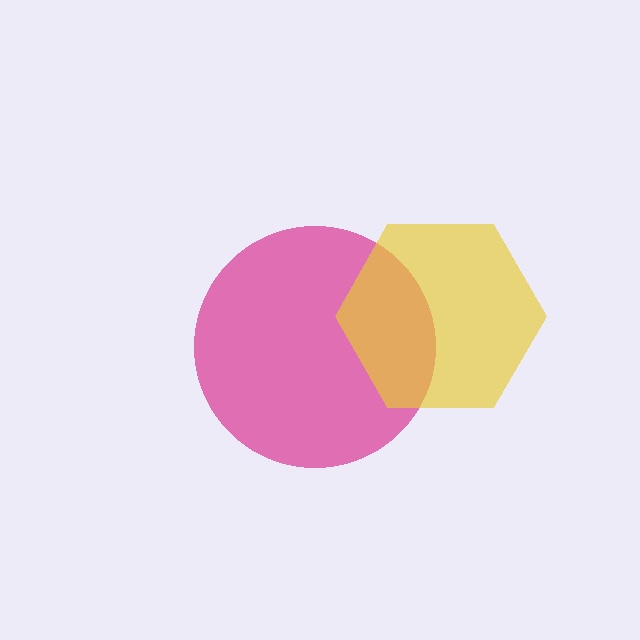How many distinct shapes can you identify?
There are 2 distinct shapes: a magenta circle, a yellow hexagon.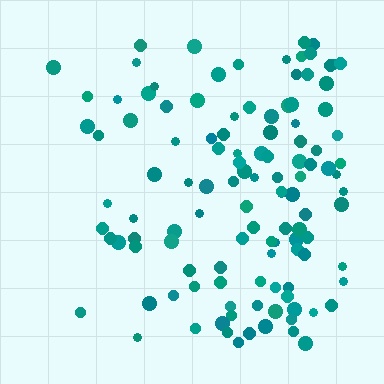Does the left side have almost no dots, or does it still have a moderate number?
Still a moderate number, just noticeably fewer than the right.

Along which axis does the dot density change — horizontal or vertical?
Horizontal.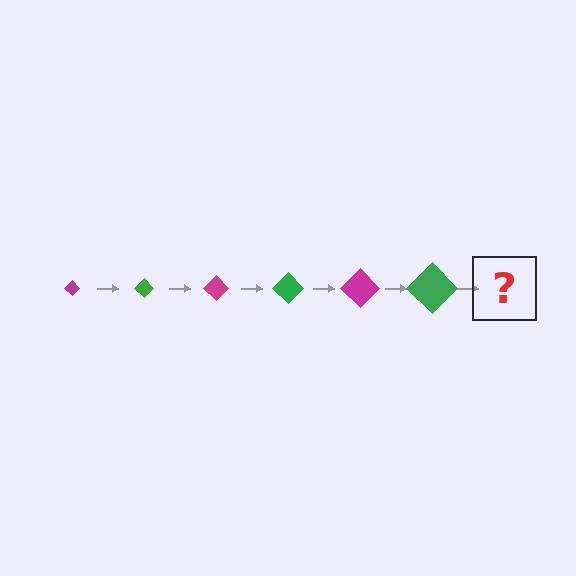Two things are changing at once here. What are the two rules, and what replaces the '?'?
The two rules are that the diamond grows larger each step and the color cycles through magenta and green. The '?' should be a magenta diamond, larger than the previous one.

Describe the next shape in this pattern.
It should be a magenta diamond, larger than the previous one.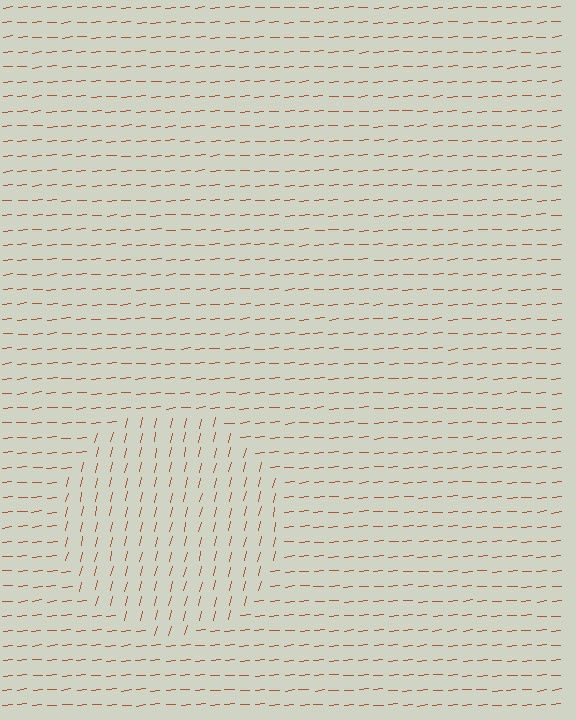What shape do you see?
I see a circle.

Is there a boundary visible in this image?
Yes, there is a texture boundary formed by a change in line orientation.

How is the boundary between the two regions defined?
The boundary is defined purely by a change in line orientation (approximately 71 degrees difference). All lines are the same color and thickness.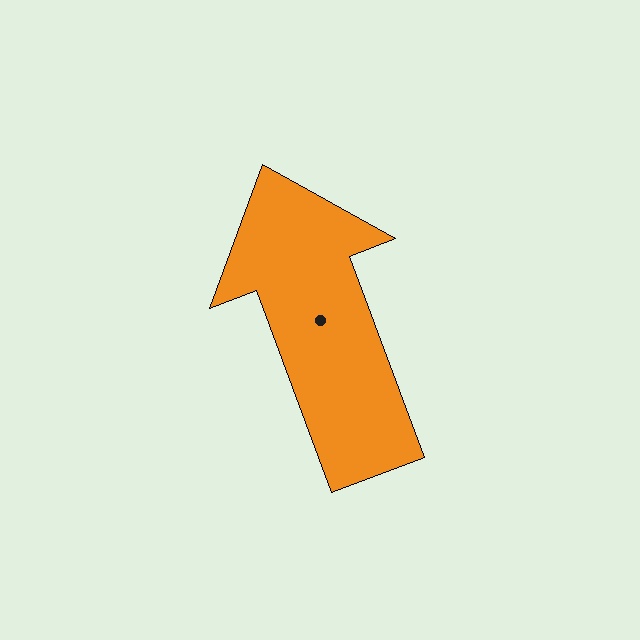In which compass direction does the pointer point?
North.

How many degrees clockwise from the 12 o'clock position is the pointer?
Approximately 340 degrees.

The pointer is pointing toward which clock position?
Roughly 11 o'clock.